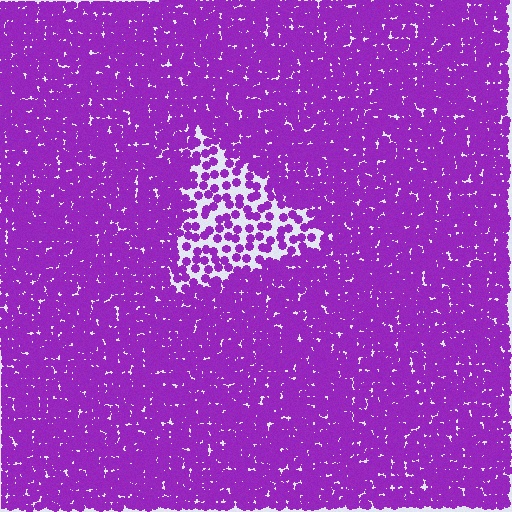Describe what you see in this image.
The image contains small purple elements arranged at two different densities. A triangle-shaped region is visible where the elements are less densely packed than the surrounding area.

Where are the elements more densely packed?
The elements are more densely packed outside the triangle boundary.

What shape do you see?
I see a triangle.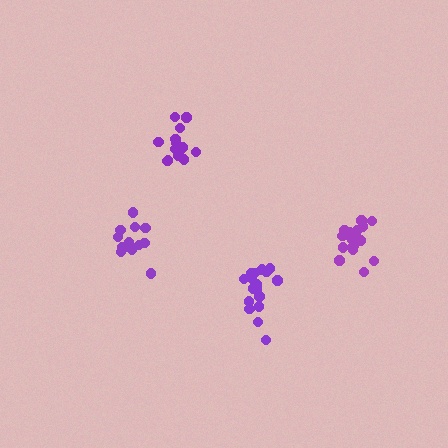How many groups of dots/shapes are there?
There are 4 groups.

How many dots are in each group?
Group 1: 18 dots, Group 2: 15 dots, Group 3: 20 dots, Group 4: 14 dots (67 total).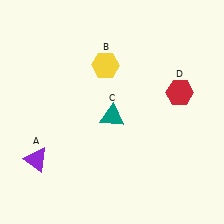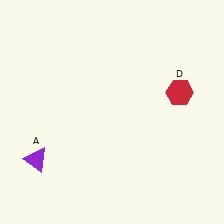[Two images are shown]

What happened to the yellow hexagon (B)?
The yellow hexagon (B) was removed in Image 2. It was in the top-left area of Image 1.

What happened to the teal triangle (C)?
The teal triangle (C) was removed in Image 2. It was in the bottom-right area of Image 1.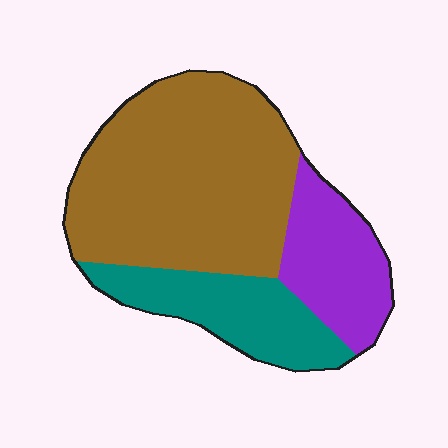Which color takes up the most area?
Brown, at roughly 60%.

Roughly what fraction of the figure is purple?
Purple takes up about one fifth (1/5) of the figure.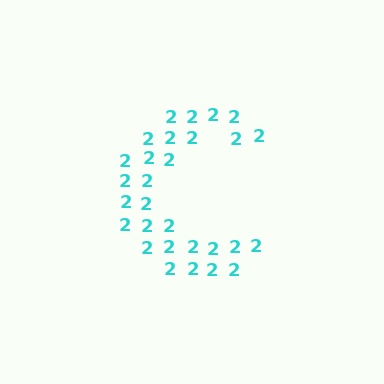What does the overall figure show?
The overall figure shows the letter C.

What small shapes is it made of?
It is made of small digit 2's.